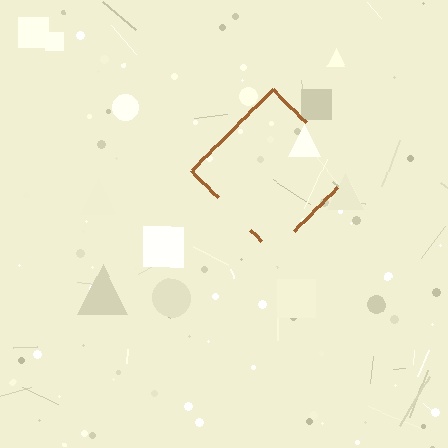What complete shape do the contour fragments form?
The contour fragments form a diamond.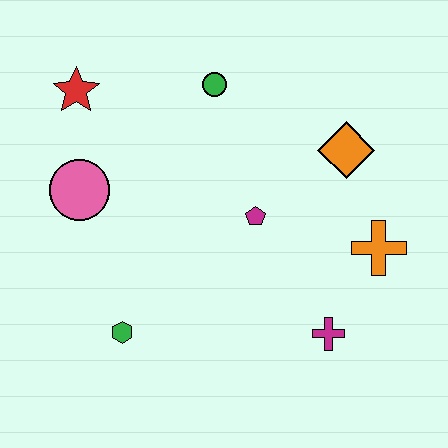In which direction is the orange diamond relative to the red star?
The orange diamond is to the right of the red star.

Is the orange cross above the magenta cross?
Yes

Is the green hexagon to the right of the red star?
Yes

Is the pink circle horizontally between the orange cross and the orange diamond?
No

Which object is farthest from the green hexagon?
The orange diamond is farthest from the green hexagon.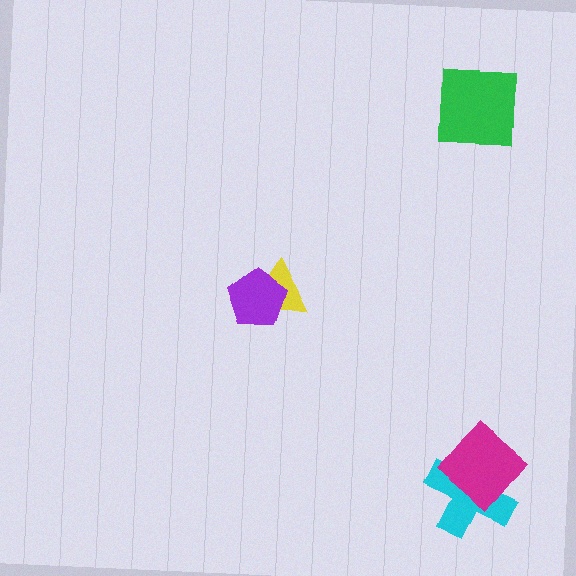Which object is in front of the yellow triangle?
The purple pentagon is in front of the yellow triangle.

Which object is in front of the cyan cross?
The magenta diamond is in front of the cyan cross.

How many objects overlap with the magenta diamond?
1 object overlaps with the magenta diamond.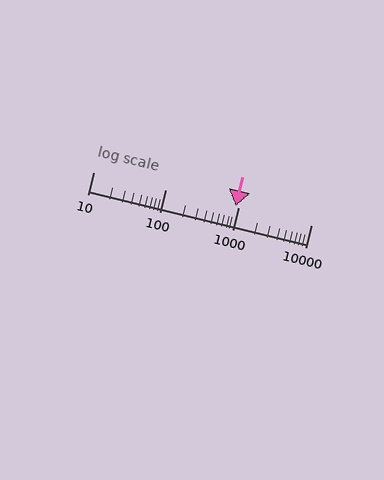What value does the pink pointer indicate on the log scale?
The pointer indicates approximately 930.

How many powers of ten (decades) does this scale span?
The scale spans 3 decades, from 10 to 10000.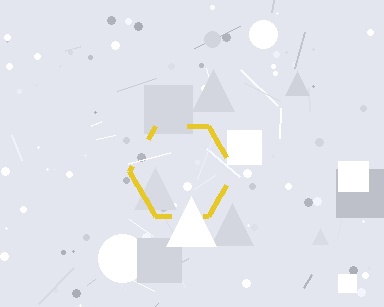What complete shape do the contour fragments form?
The contour fragments form a hexagon.